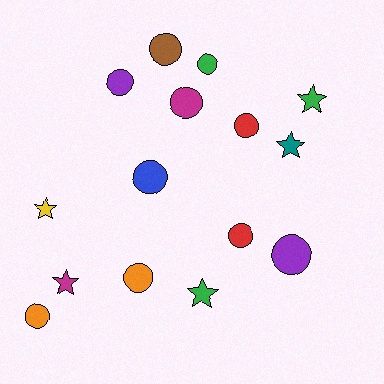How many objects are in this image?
There are 15 objects.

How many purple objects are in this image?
There are 2 purple objects.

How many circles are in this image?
There are 10 circles.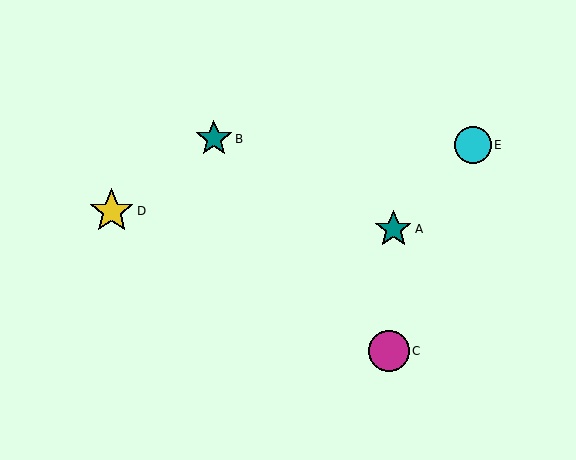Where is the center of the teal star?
The center of the teal star is at (214, 139).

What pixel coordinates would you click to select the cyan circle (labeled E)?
Click at (473, 145) to select the cyan circle E.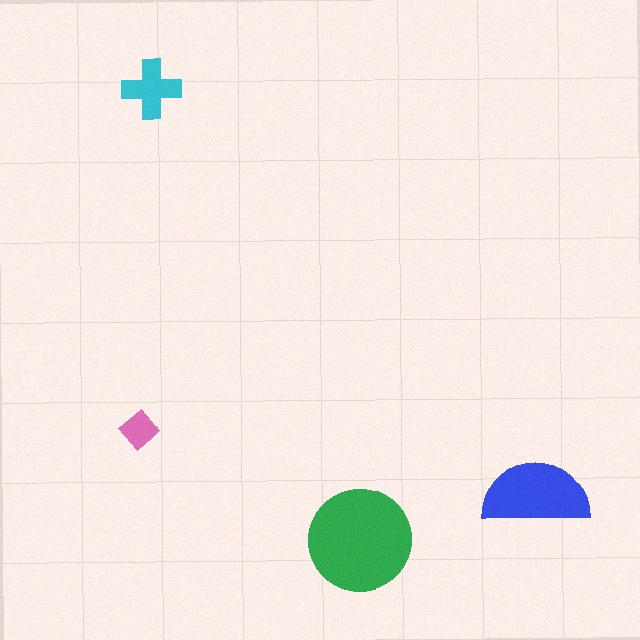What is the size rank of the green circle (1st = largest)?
1st.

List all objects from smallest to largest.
The pink diamond, the cyan cross, the blue semicircle, the green circle.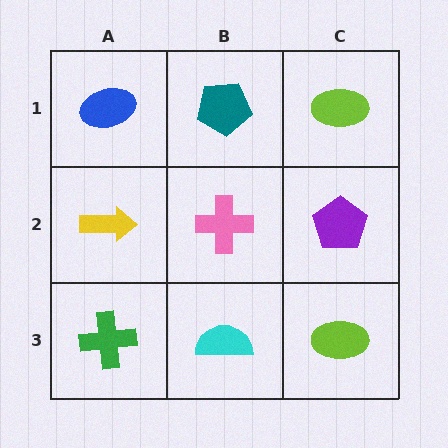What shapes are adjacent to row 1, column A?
A yellow arrow (row 2, column A), a teal pentagon (row 1, column B).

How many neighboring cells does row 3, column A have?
2.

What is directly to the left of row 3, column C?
A cyan semicircle.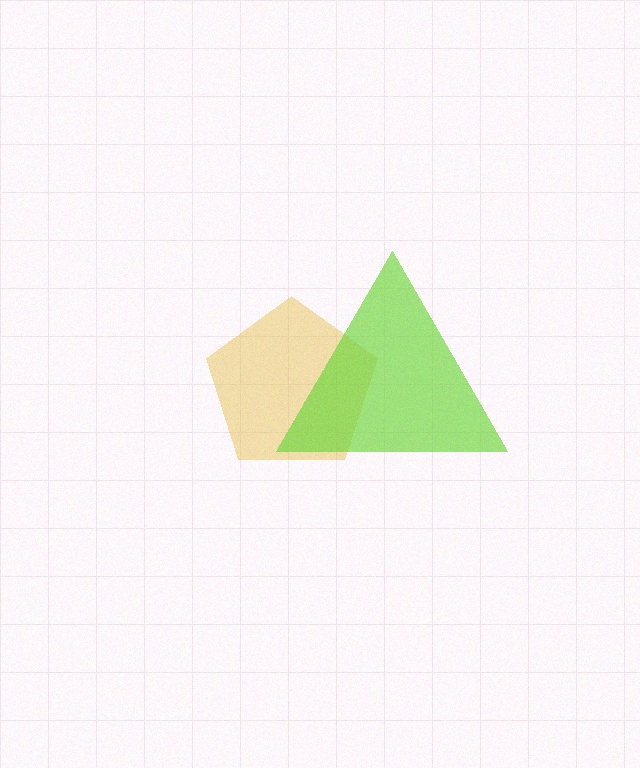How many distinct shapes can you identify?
There are 2 distinct shapes: a yellow pentagon, a lime triangle.